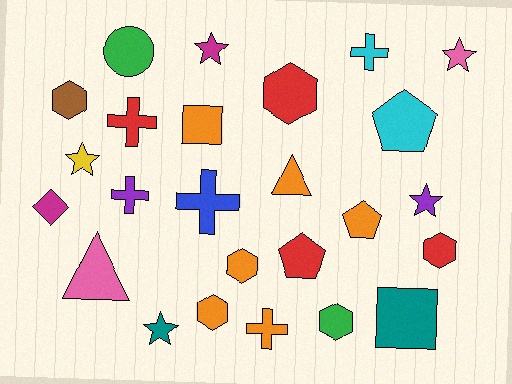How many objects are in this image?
There are 25 objects.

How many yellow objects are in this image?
There is 1 yellow object.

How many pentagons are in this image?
There are 3 pentagons.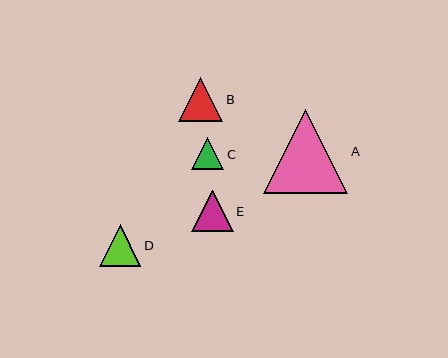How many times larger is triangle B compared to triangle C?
Triangle B is approximately 1.4 times the size of triangle C.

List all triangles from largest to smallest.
From largest to smallest: A, B, D, E, C.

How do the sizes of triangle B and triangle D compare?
Triangle B and triangle D are approximately the same size.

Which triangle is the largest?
Triangle A is the largest with a size of approximately 84 pixels.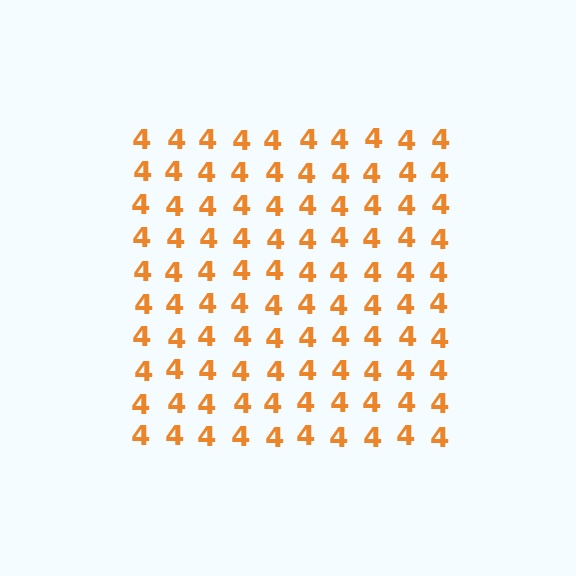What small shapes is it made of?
It is made of small digit 4's.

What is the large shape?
The large shape is a square.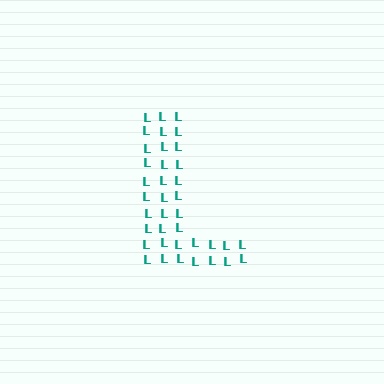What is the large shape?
The large shape is the letter L.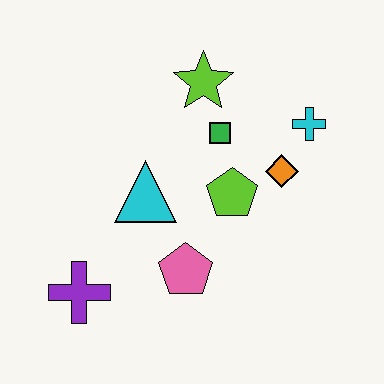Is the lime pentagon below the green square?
Yes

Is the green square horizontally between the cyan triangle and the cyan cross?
Yes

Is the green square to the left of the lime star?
No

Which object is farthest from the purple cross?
The cyan cross is farthest from the purple cross.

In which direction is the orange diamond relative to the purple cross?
The orange diamond is to the right of the purple cross.